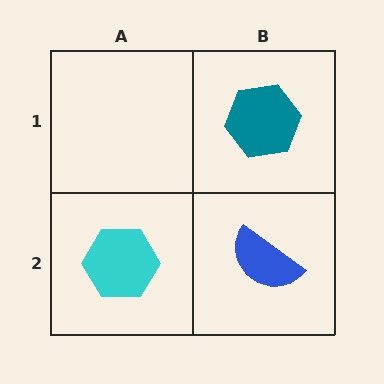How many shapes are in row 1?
1 shape.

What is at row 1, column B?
A teal hexagon.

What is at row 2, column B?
A blue semicircle.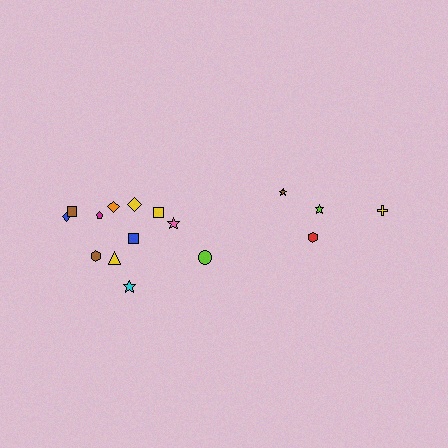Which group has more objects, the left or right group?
The left group.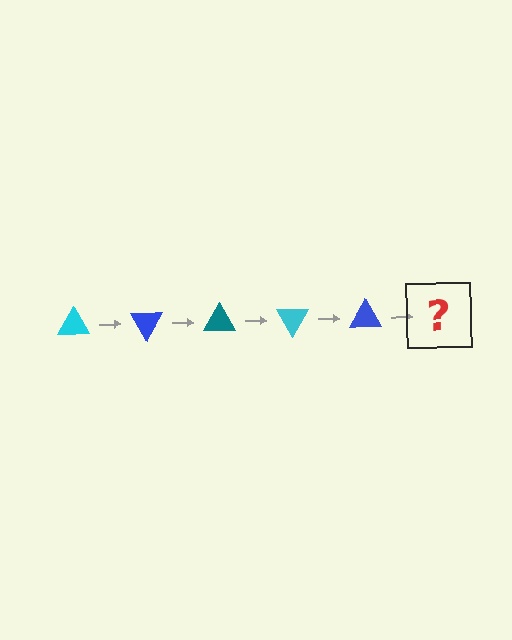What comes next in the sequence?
The next element should be a teal triangle, rotated 300 degrees from the start.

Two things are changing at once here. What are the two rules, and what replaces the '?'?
The two rules are that it rotates 60 degrees each step and the color cycles through cyan, blue, and teal. The '?' should be a teal triangle, rotated 300 degrees from the start.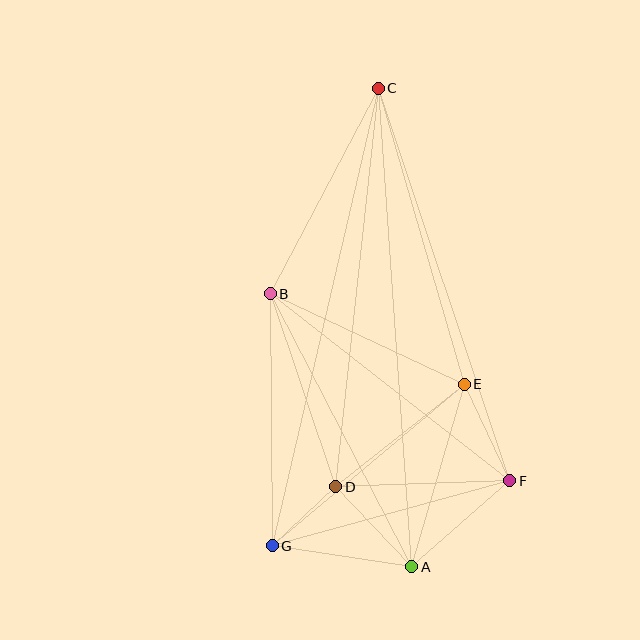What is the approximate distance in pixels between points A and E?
The distance between A and E is approximately 190 pixels.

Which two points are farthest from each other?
Points A and C are farthest from each other.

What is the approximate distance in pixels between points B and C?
The distance between B and C is approximately 232 pixels.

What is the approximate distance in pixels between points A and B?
The distance between A and B is approximately 307 pixels.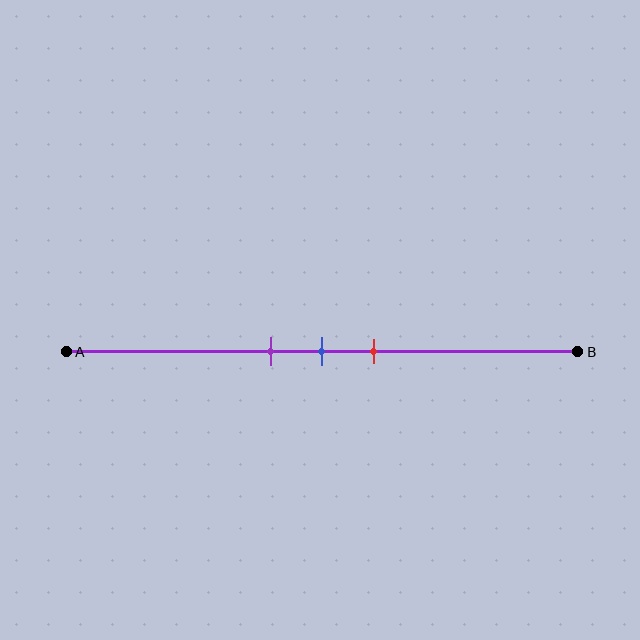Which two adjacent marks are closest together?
The purple and blue marks are the closest adjacent pair.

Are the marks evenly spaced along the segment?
Yes, the marks are approximately evenly spaced.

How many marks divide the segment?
There are 3 marks dividing the segment.